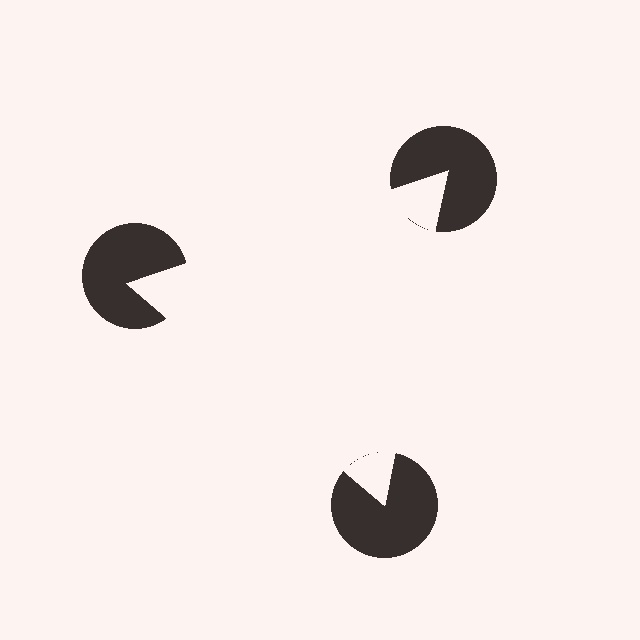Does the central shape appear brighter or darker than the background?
It typically appears slightly brighter than the background, even though no actual brightness change is drawn.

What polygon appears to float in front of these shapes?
An illusory triangle — its edges are inferred from the aligned wedge cuts in the pac-man discs, not physically drawn.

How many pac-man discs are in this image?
There are 3 — one at each vertex of the illusory triangle.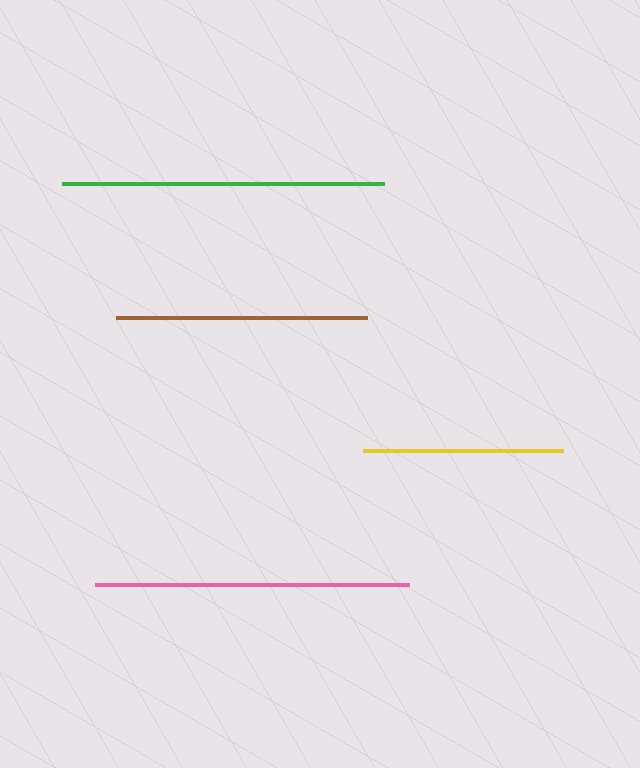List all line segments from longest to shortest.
From longest to shortest: green, pink, brown, yellow.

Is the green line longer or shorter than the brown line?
The green line is longer than the brown line.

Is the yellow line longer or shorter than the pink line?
The pink line is longer than the yellow line.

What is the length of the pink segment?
The pink segment is approximately 315 pixels long.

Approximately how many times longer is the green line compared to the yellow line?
The green line is approximately 1.6 times the length of the yellow line.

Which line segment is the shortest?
The yellow line is the shortest at approximately 200 pixels.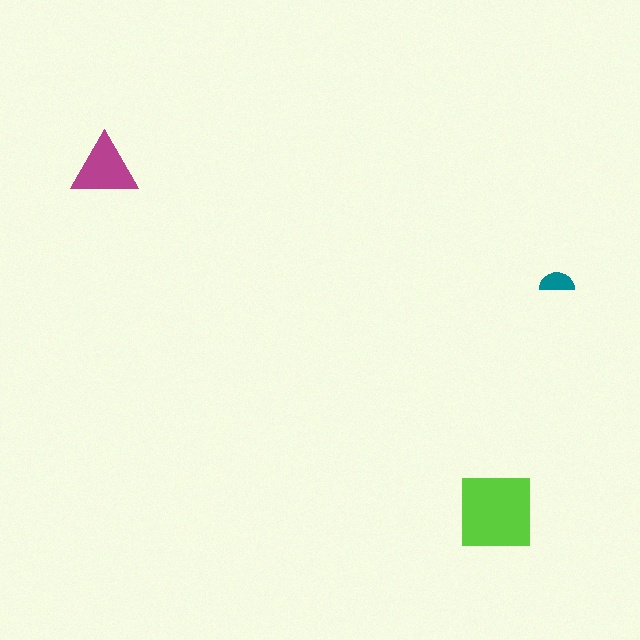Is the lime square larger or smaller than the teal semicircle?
Larger.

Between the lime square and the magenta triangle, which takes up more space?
The lime square.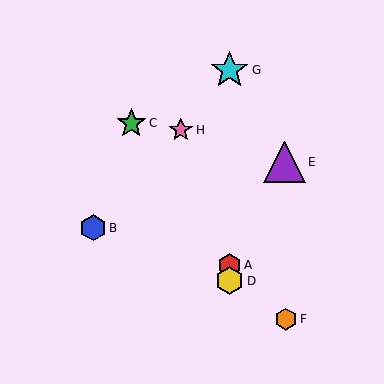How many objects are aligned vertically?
3 objects (A, D, G) are aligned vertically.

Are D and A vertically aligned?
Yes, both are at x≈230.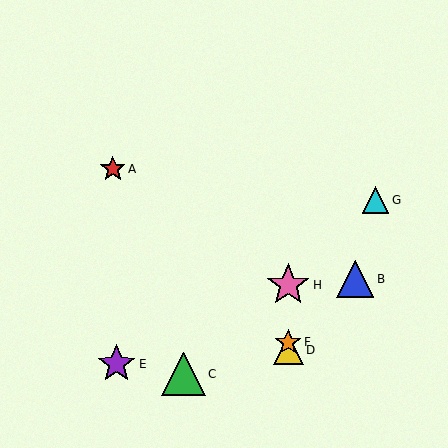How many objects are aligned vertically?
3 objects (D, F, H) are aligned vertically.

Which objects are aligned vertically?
Objects D, F, H are aligned vertically.